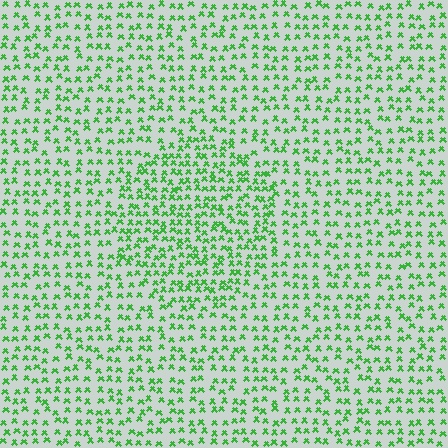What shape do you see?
I see a circle.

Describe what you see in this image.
The image contains small green elements arranged at two different densities. A circle-shaped region is visible where the elements are more densely packed than the surrounding area.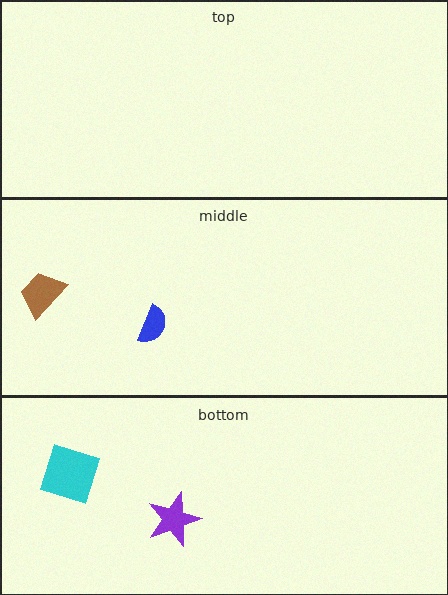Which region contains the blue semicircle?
The middle region.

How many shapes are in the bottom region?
2.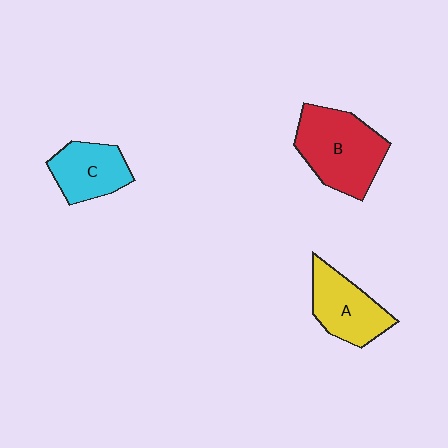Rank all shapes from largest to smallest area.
From largest to smallest: B (red), A (yellow), C (cyan).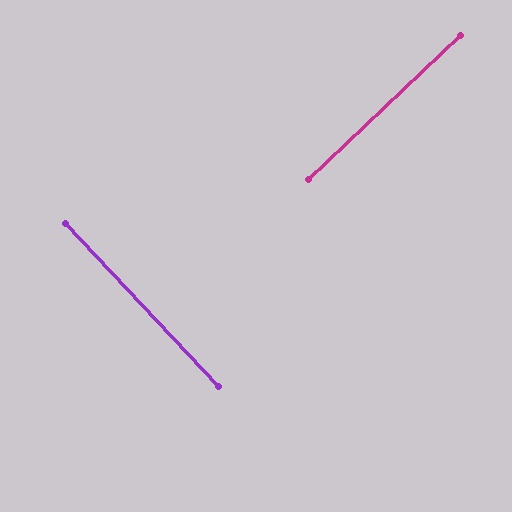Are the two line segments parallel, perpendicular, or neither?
Perpendicular — they meet at approximately 90°.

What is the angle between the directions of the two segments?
Approximately 90 degrees.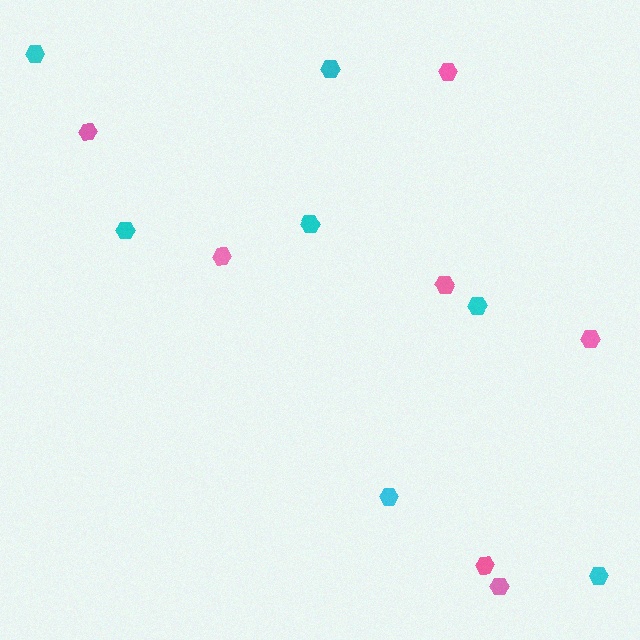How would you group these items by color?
There are 2 groups: one group of pink hexagons (7) and one group of cyan hexagons (7).